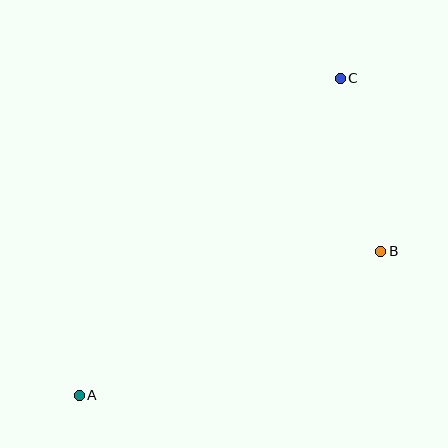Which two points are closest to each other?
Points B and C are closest to each other.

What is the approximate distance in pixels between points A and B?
The distance between A and B is approximately 334 pixels.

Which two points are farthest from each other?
Points A and C are farthest from each other.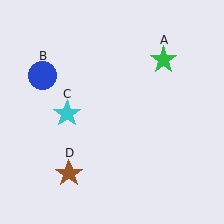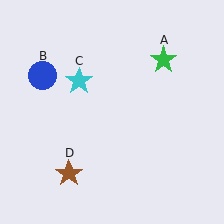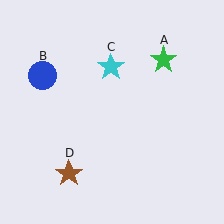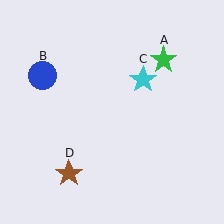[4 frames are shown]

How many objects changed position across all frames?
1 object changed position: cyan star (object C).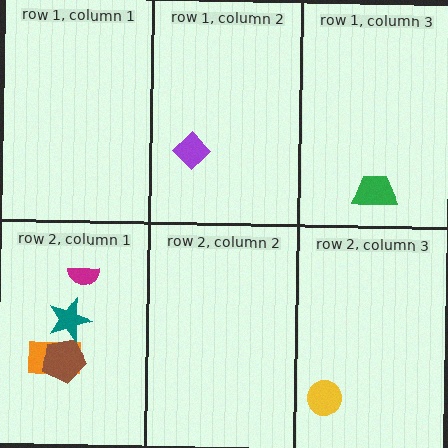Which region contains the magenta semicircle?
The row 2, column 1 region.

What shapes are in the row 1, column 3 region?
The green trapezoid.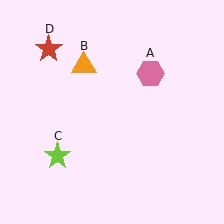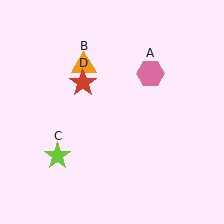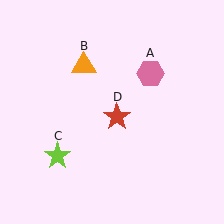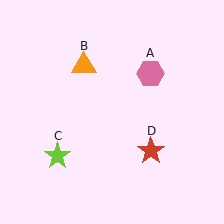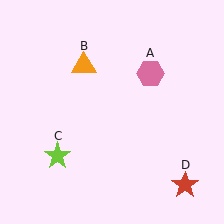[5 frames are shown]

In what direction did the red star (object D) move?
The red star (object D) moved down and to the right.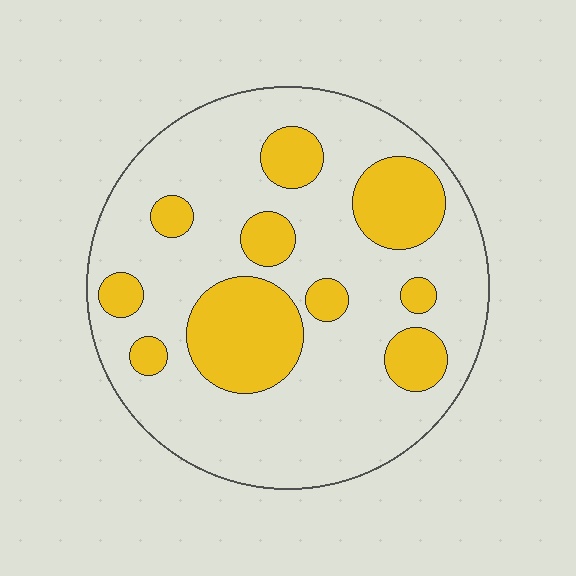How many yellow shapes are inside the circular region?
10.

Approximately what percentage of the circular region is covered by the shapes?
Approximately 25%.